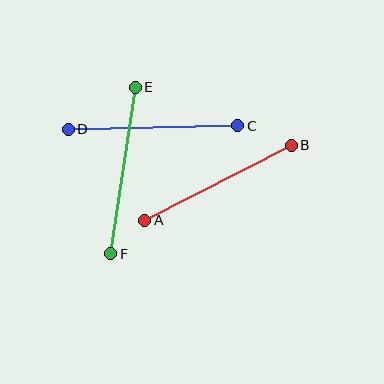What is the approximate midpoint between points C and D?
The midpoint is at approximately (153, 127) pixels.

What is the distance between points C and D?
The distance is approximately 169 pixels.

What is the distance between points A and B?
The distance is approximately 165 pixels.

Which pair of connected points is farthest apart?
Points C and D are farthest apart.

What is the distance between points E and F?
The distance is approximately 169 pixels.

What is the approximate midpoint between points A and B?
The midpoint is at approximately (218, 183) pixels.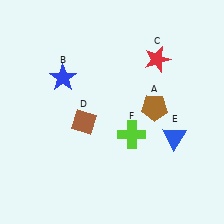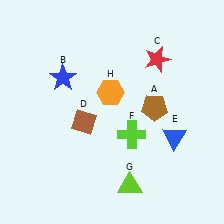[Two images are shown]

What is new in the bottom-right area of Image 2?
A lime triangle (G) was added in the bottom-right area of Image 2.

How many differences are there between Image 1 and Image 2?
There are 2 differences between the two images.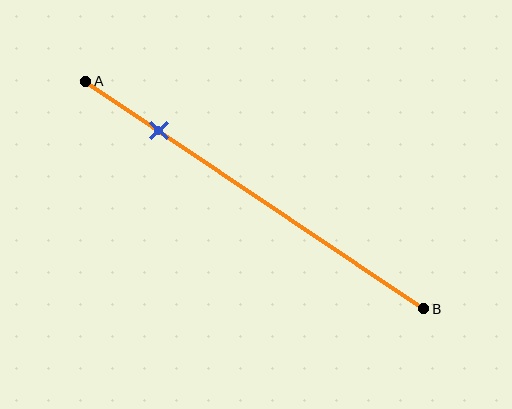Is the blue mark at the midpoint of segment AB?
No, the mark is at about 20% from A, not at the 50% midpoint.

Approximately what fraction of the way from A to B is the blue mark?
The blue mark is approximately 20% of the way from A to B.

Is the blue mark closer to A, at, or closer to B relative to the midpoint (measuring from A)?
The blue mark is closer to point A than the midpoint of segment AB.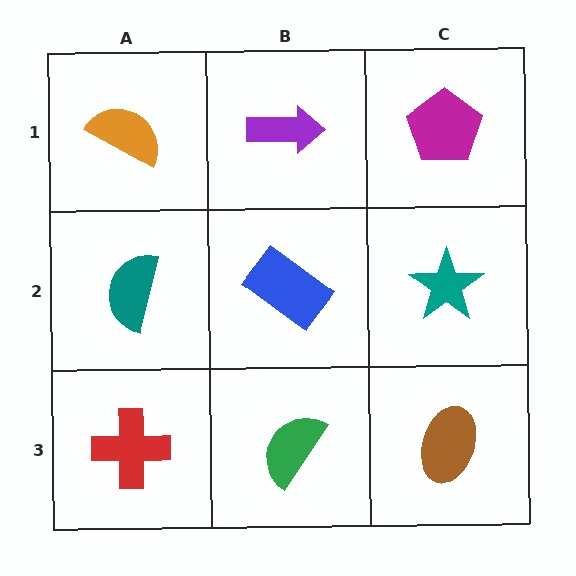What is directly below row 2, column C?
A brown ellipse.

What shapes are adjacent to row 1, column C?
A teal star (row 2, column C), a purple arrow (row 1, column B).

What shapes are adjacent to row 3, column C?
A teal star (row 2, column C), a green semicircle (row 3, column B).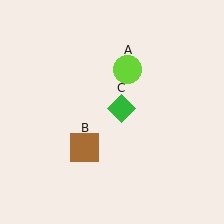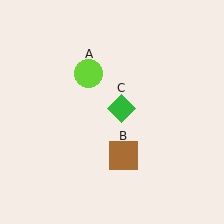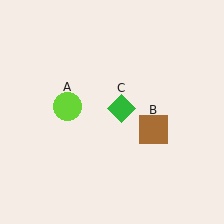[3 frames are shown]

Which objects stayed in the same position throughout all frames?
Green diamond (object C) remained stationary.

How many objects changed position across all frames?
2 objects changed position: lime circle (object A), brown square (object B).